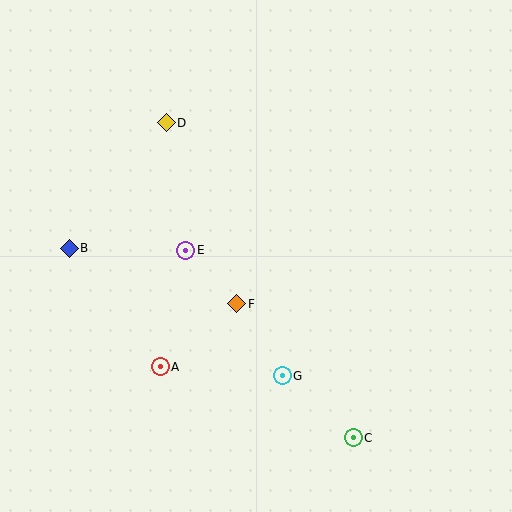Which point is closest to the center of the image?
Point F at (237, 304) is closest to the center.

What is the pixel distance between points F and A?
The distance between F and A is 99 pixels.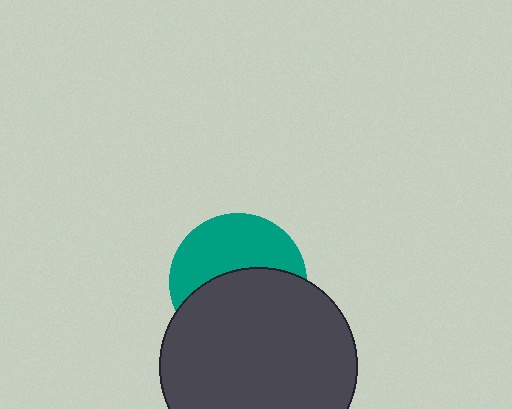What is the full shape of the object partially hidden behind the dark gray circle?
The partially hidden object is a teal circle.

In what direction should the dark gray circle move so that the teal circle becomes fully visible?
The dark gray circle should move down. That is the shortest direction to clear the overlap and leave the teal circle fully visible.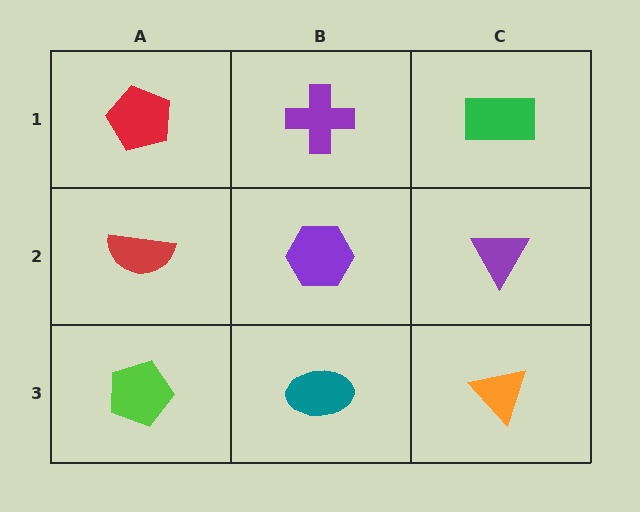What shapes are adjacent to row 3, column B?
A purple hexagon (row 2, column B), a lime pentagon (row 3, column A), an orange triangle (row 3, column C).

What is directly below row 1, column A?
A red semicircle.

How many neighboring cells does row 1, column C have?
2.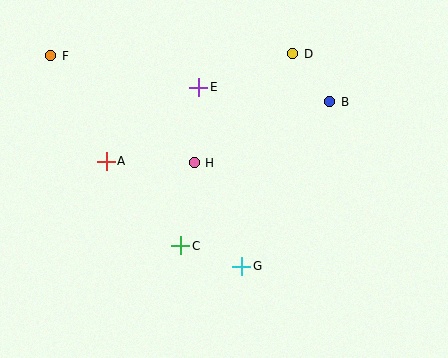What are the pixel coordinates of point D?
Point D is at (293, 54).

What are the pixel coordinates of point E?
Point E is at (199, 87).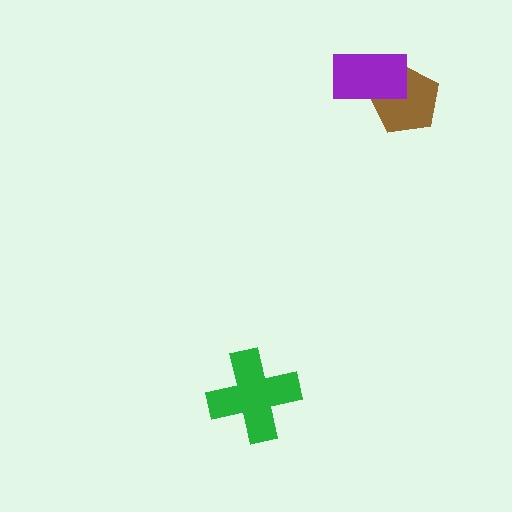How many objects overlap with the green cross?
0 objects overlap with the green cross.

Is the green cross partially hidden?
No, no other shape covers it.